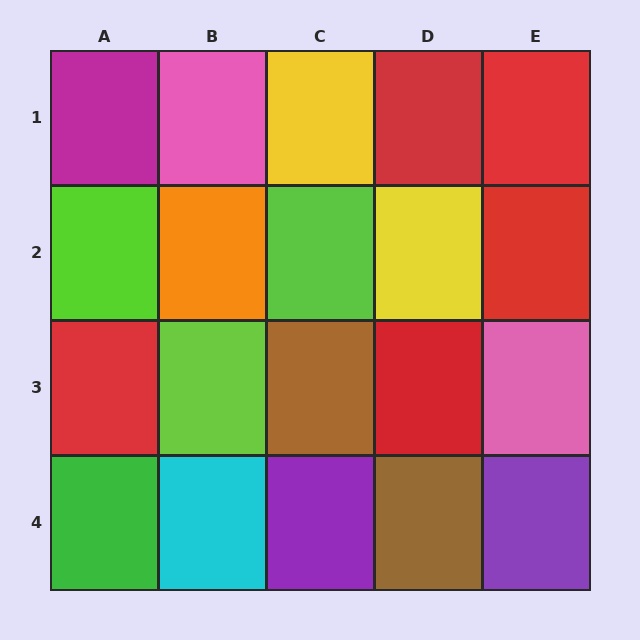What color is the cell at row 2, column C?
Lime.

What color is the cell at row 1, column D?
Red.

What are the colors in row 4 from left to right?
Green, cyan, purple, brown, purple.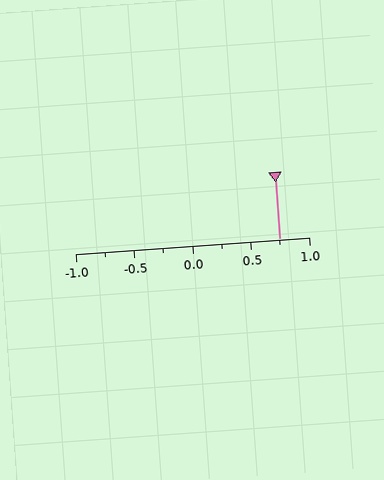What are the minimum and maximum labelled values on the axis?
The axis runs from -1.0 to 1.0.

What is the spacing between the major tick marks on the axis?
The major ticks are spaced 0.5 apart.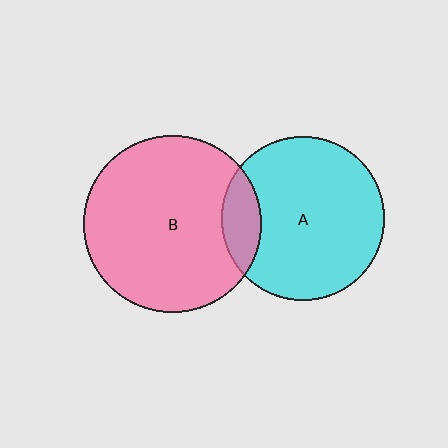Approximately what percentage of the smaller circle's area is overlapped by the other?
Approximately 15%.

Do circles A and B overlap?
Yes.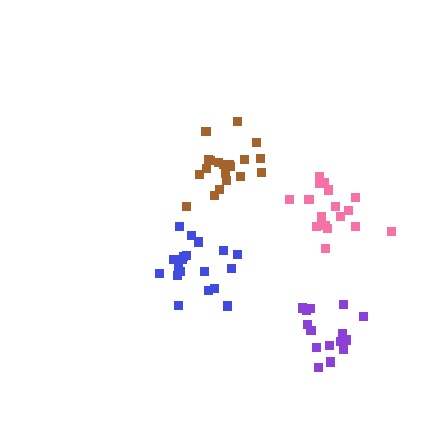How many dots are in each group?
Group 1: 15 dots, Group 2: 20 dots, Group 3: 17 dots, Group 4: 21 dots (73 total).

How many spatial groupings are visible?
There are 4 spatial groupings.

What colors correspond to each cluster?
The clusters are colored: purple, blue, pink, brown.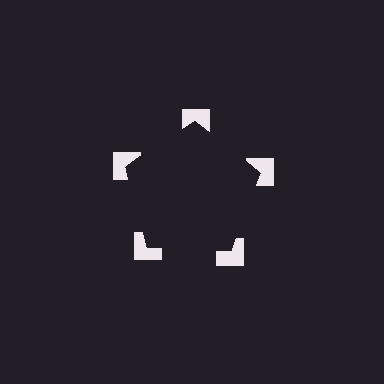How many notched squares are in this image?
There are 5 — one at each vertex of the illusory pentagon.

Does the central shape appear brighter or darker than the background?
It typically appears slightly darker than the background, even though no actual brightness change is drawn.